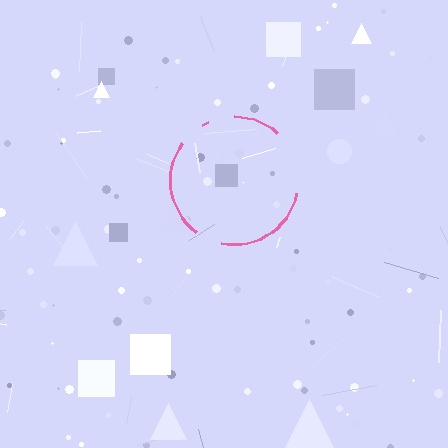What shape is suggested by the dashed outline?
The dashed outline suggests a circle.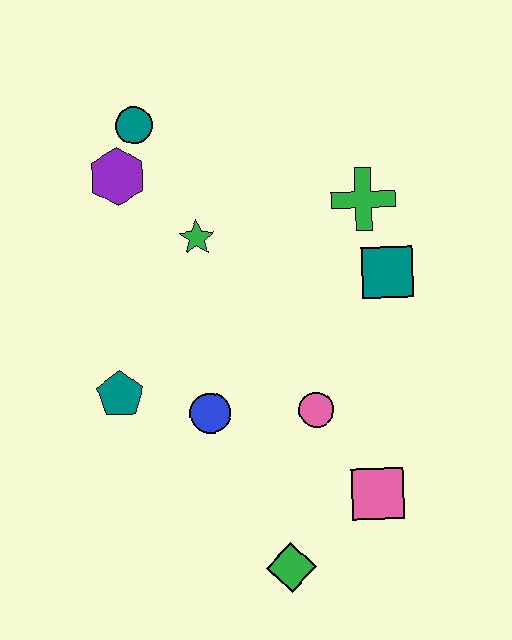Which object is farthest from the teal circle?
The green diamond is farthest from the teal circle.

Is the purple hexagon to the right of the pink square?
No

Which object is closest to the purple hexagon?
The teal circle is closest to the purple hexagon.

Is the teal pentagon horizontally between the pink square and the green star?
No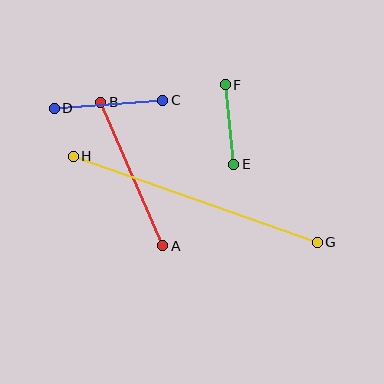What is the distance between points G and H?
The distance is approximately 259 pixels.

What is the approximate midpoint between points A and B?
The midpoint is at approximately (132, 174) pixels.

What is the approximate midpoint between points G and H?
The midpoint is at approximately (195, 199) pixels.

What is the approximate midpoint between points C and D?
The midpoint is at approximately (108, 104) pixels.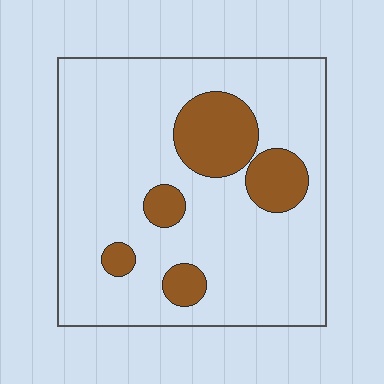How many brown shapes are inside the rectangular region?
5.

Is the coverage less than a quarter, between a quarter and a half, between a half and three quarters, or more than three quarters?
Less than a quarter.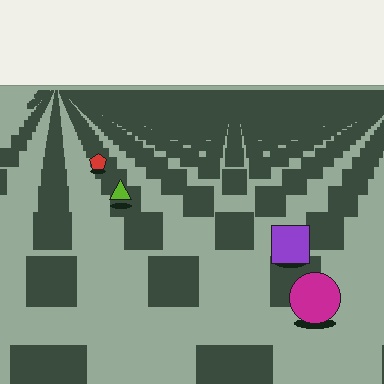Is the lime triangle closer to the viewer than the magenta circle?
No. The magenta circle is closer — you can tell from the texture gradient: the ground texture is coarser near it.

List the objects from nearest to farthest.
From nearest to farthest: the magenta circle, the purple square, the lime triangle, the red pentagon.